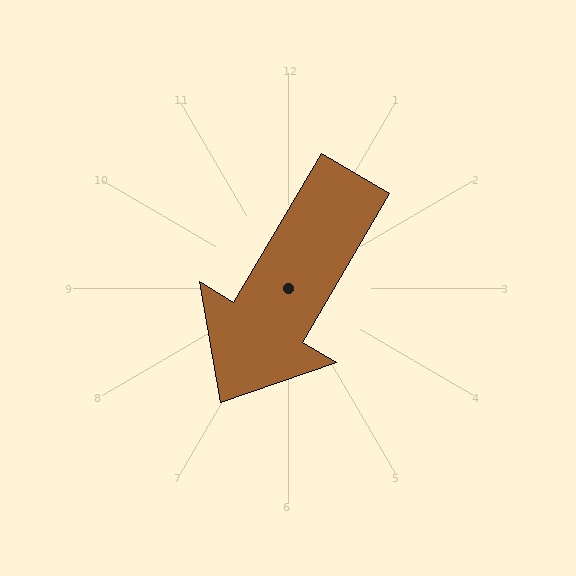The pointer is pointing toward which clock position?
Roughly 7 o'clock.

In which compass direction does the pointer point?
Southwest.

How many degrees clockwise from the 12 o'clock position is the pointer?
Approximately 210 degrees.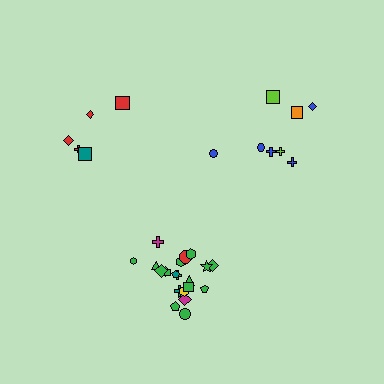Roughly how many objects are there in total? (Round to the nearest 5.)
Roughly 35 objects in total.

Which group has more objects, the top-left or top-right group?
The top-right group.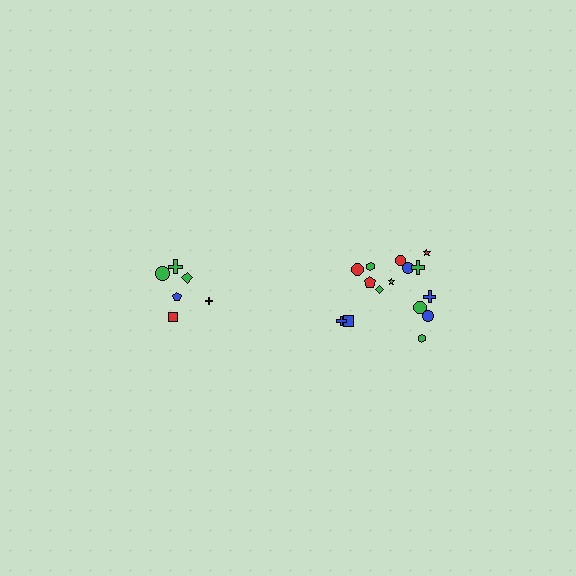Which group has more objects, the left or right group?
The right group.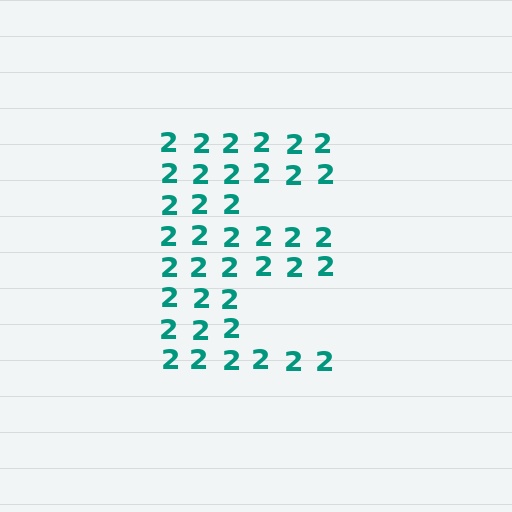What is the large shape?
The large shape is the letter E.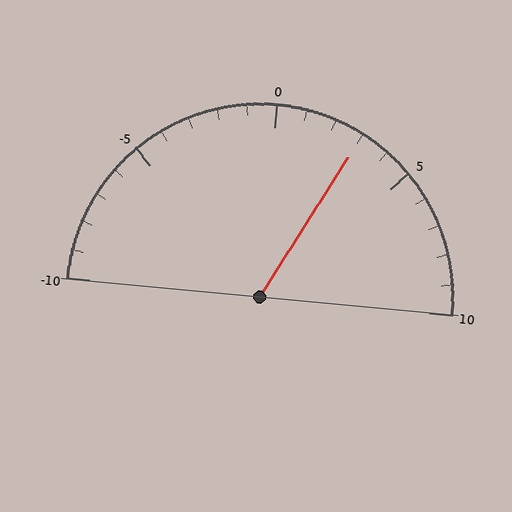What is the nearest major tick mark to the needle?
The nearest major tick mark is 5.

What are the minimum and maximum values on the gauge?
The gauge ranges from -10 to 10.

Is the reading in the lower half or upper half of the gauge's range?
The reading is in the upper half of the range (-10 to 10).